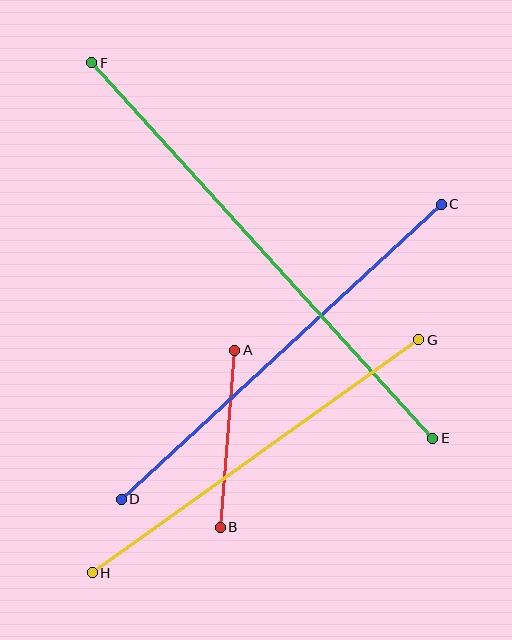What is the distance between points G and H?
The distance is approximately 401 pixels.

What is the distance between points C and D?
The distance is approximately 435 pixels.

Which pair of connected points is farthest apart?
Points E and F are farthest apart.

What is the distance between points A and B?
The distance is approximately 177 pixels.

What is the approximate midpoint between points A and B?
The midpoint is at approximately (227, 439) pixels.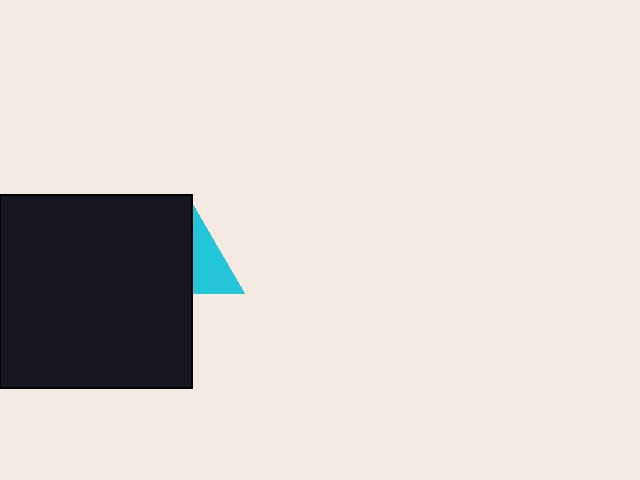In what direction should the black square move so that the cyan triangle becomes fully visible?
The black square should move left. That is the shortest direction to clear the overlap and leave the cyan triangle fully visible.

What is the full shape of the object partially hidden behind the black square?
The partially hidden object is a cyan triangle.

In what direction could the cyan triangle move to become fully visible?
The cyan triangle could move right. That would shift it out from behind the black square entirely.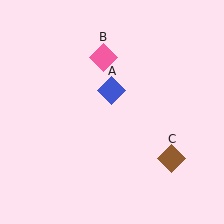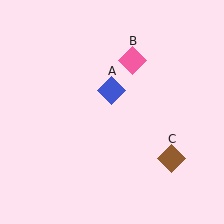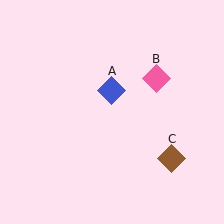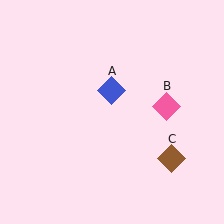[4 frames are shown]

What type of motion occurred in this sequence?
The pink diamond (object B) rotated clockwise around the center of the scene.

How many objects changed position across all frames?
1 object changed position: pink diamond (object B).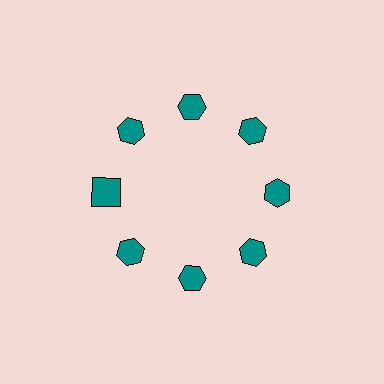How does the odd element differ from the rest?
It has a different shape: square instead of hexagon.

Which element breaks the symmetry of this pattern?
The teal square at roughly the 9 o'clock position breaks the symmetry. All other shapes are teal hexagons.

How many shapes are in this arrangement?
There are 8 shapes arranged in a ring pattern.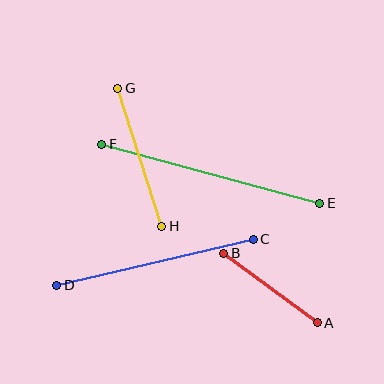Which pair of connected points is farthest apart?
Points E and F are farthest apart.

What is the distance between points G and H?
The distance is approximately 144 pixels.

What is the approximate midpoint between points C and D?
The midpoint is at approximately (155, 262) pixels.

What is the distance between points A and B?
The distance is approximately 117 pixels.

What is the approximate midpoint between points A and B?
The midpoint is at approximately (270, 288) pixels.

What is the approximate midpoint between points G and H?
The midpoint is at approximately (140, 157) pixels.